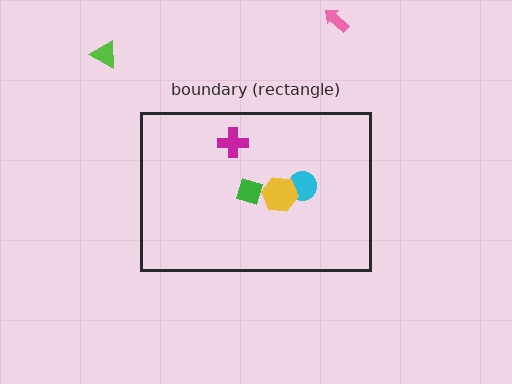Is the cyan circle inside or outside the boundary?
Inside.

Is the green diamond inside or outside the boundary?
Inside.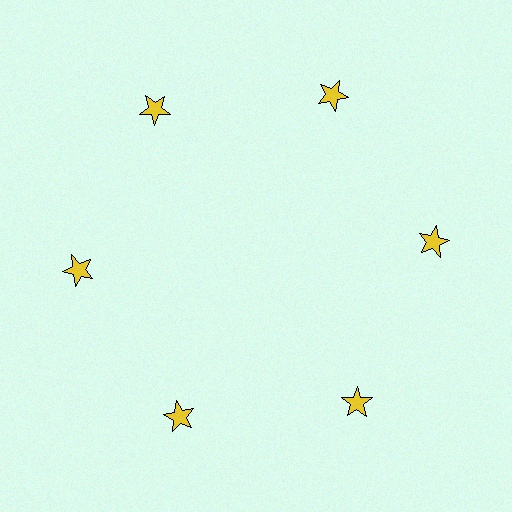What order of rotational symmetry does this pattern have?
This pattern has 6-fold rotational symmetry.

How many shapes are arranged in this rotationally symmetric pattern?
There are 6 shapes, arranged in 6 groups of 1.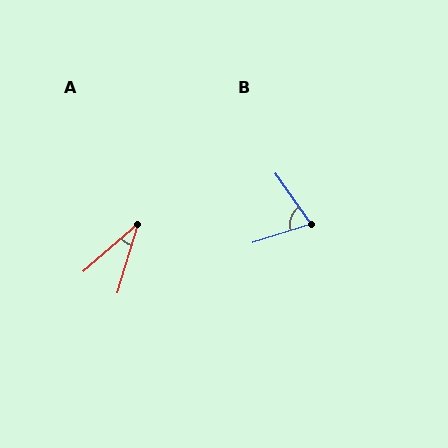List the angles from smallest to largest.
A (32°), B (72°).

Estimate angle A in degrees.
Approximately 32 degrees.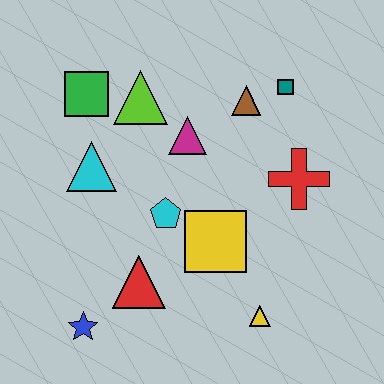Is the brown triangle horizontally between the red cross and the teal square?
No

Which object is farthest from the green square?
The yellow triangle is farthest from the green square.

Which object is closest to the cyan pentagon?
The yellow square is closest to the cyan pentagon.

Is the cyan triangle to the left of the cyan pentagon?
Yes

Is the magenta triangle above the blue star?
Yes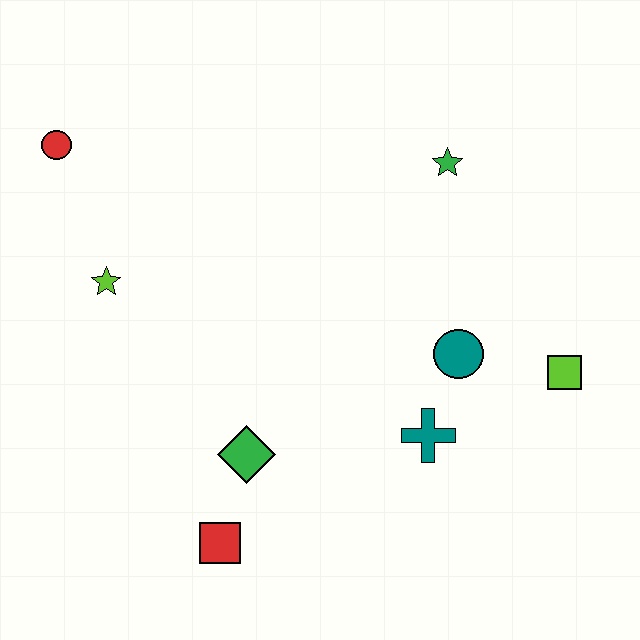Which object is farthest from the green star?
The red square is farthest from the green star.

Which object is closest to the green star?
The teal circle is closest to the green star.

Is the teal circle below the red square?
No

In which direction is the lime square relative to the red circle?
The lime square is to the right of the red circle.